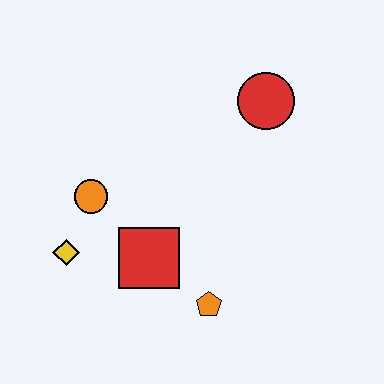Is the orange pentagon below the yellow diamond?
Yes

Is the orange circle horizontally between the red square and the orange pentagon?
No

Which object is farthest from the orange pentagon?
The red circle is farthest from the orange pentagon.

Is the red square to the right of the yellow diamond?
Yes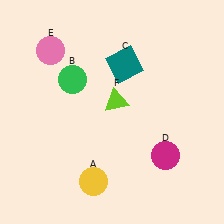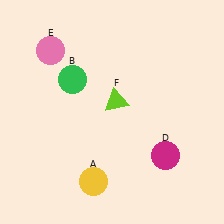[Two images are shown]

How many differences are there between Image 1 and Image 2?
There is 1 difference between the two images.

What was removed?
The teal square (C) was removed in Image 2.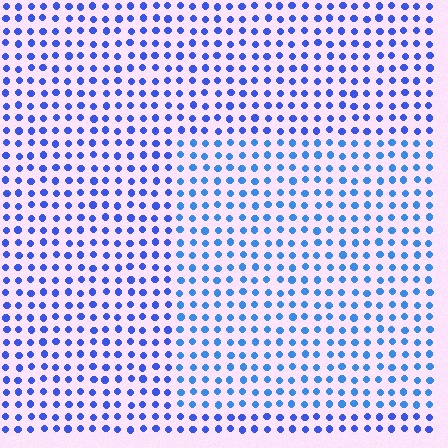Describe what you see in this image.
The image is filled with small blue elements in a uniform arrangement. A rectangle-shaped region is visible where the elements are tinted to a slightly different hue, forming a subtle color boundary.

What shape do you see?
I see a rectangle.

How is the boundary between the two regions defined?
The boundary is defined purely by a slight shift in hue (about 20 degrees). Spacing, size, and orientation are identical on both sides.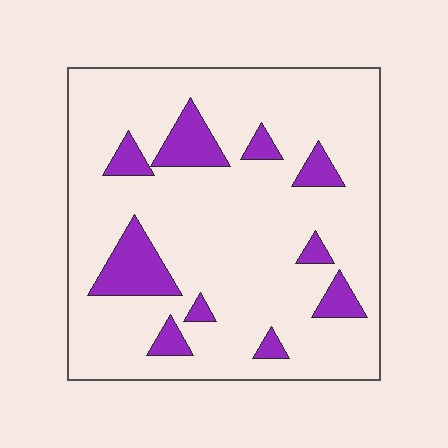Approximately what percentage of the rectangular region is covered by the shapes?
Approximately 15%.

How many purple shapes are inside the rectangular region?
10.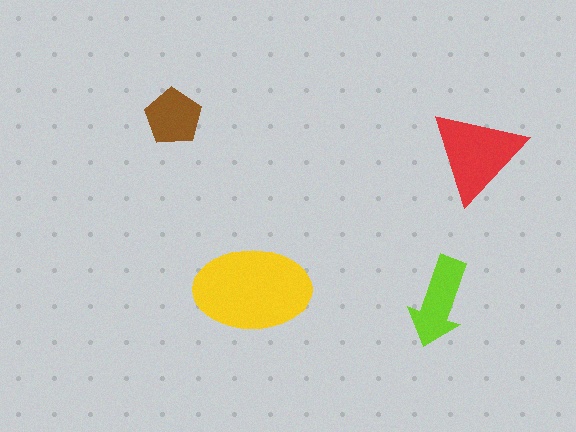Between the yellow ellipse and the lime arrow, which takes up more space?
The yellow ellipse.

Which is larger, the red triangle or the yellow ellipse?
The yellow ellipse.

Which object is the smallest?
The brown pentagon.